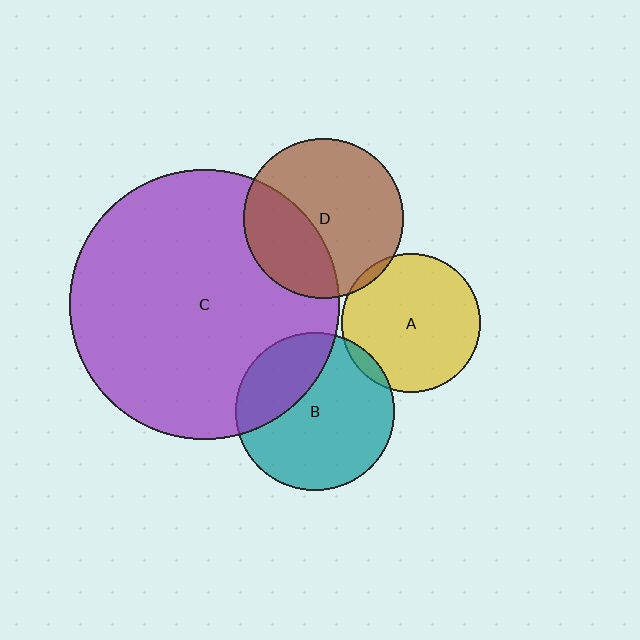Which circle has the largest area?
Circle C (purple).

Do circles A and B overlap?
Yes.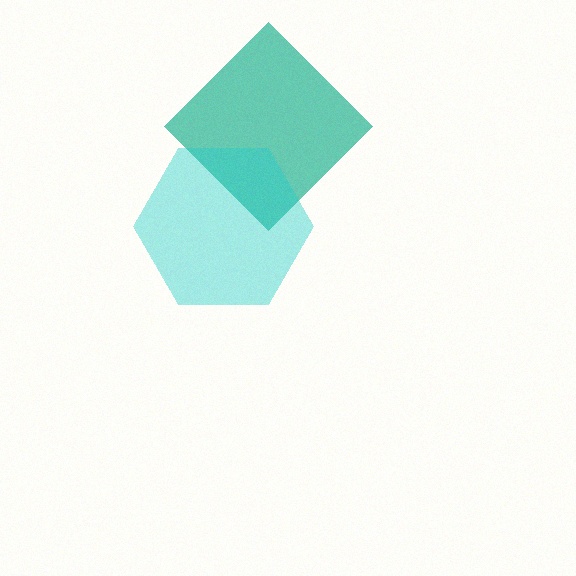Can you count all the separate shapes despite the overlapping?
Yes, there are 2 separate shapes.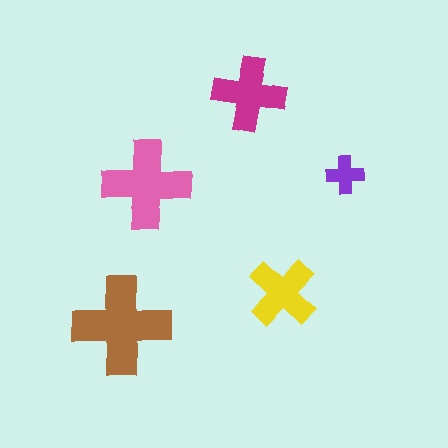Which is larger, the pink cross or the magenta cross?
The pink one.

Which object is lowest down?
The brown cross is bottommost.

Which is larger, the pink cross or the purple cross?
The pink one.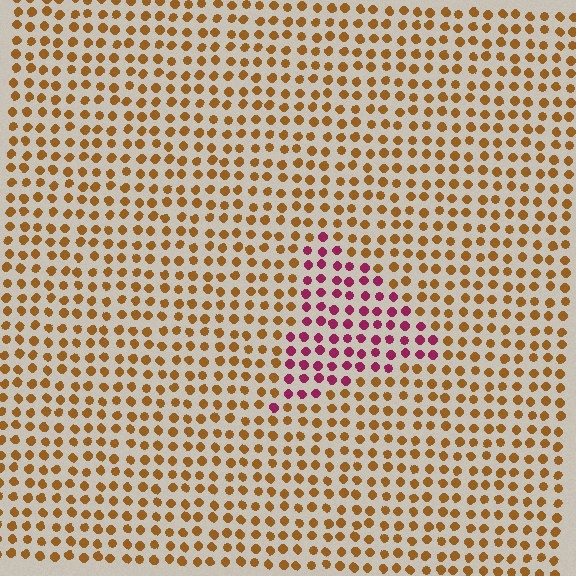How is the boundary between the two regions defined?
The boundary is defined purely by a slight shift in hue (about 61 degrees). Spacing, size, and orientation are identical on both sides.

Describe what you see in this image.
The image is filled with small brown elements in a uniform arrangement. A triangle-shaped region is visible where the elements are tinted to a slightly different hue, forming a subtle color boundary.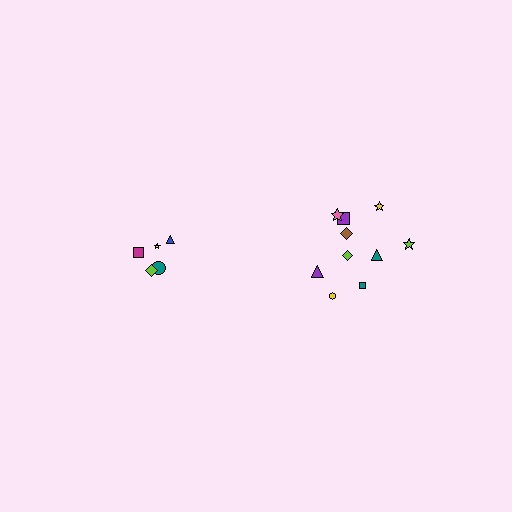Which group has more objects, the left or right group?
The right group.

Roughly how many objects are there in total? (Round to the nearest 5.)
Roughly 15 objects in total.